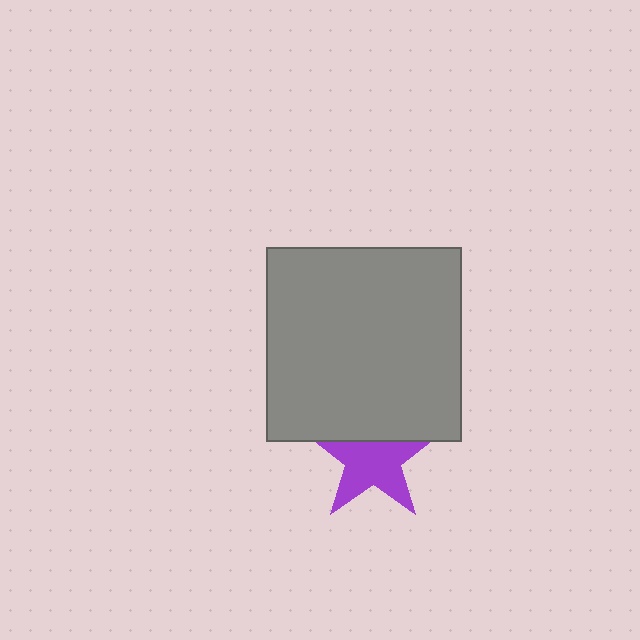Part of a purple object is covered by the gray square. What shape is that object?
It is a star.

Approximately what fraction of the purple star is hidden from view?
Roughly 31% of the purple star is hidden behind the gray square.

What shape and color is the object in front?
The object in front is a gray square.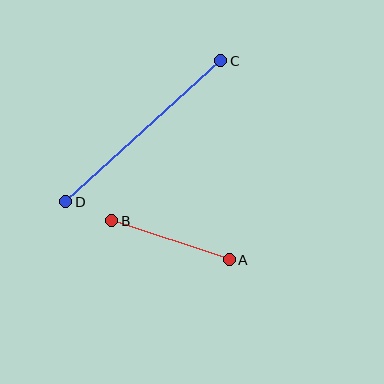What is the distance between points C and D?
The distance is approximately 210 pixels.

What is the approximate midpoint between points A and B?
The midpoint is at approximately (171, 240) pixels.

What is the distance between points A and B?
The distance is approximately 124 pixels.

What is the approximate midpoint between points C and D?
The midpoint is at approximately (143, 131) pixels.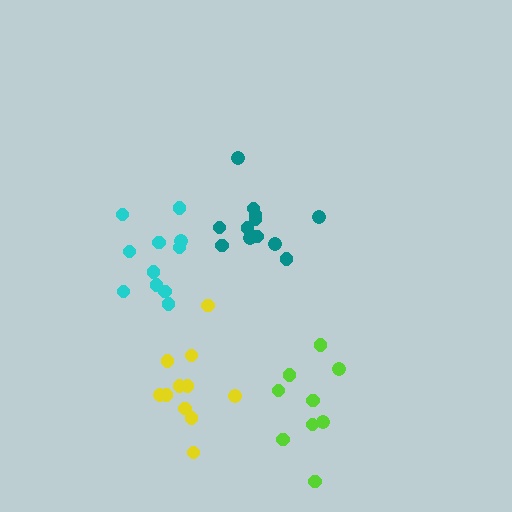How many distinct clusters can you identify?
There are 4 distinct clusters.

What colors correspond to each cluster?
The clusters are colored: lime, yellow, teal, cyan.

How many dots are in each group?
Group 1: 9 dots, Group 2: 11 dots, Group 3: 12 dots, Group 4: 11 dots (43 total).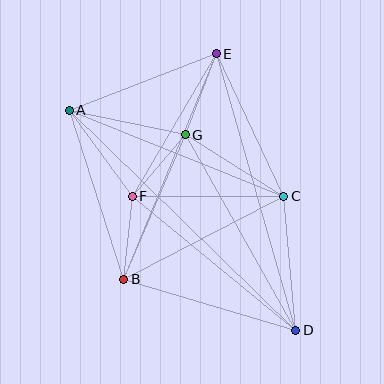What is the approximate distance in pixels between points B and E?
The distance between B and E is approximately 244 pixels.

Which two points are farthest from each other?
Points A and D are farthest from each other.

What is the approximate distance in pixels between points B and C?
The distance between B and C is approximately 180 pixels.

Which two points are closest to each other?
Points F and G are closest to each other.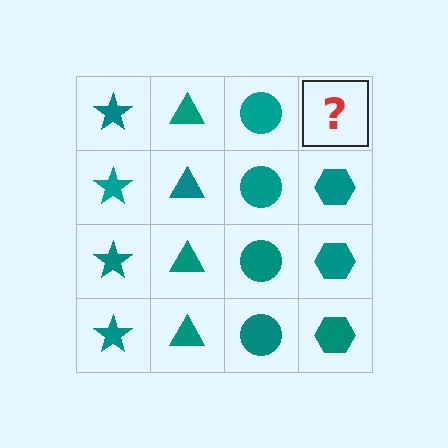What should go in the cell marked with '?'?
The missing cell should contain a teal hexagon.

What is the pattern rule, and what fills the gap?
The rule is that each column has a consistent shape. The gap should be filled with a teal hexagon.